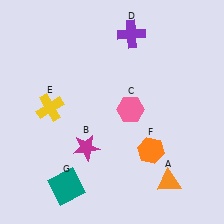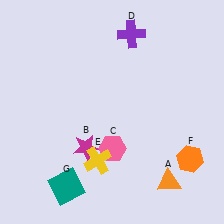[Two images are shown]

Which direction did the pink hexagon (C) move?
The pink hexagon (C) moved down.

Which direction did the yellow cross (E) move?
The yellow cross (E) moved down.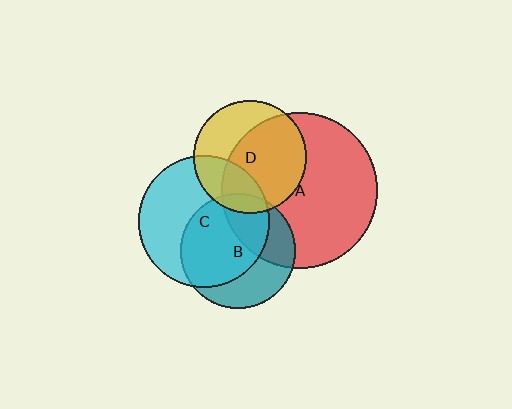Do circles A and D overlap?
Yes.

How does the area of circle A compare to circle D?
Approximately 1.9 times.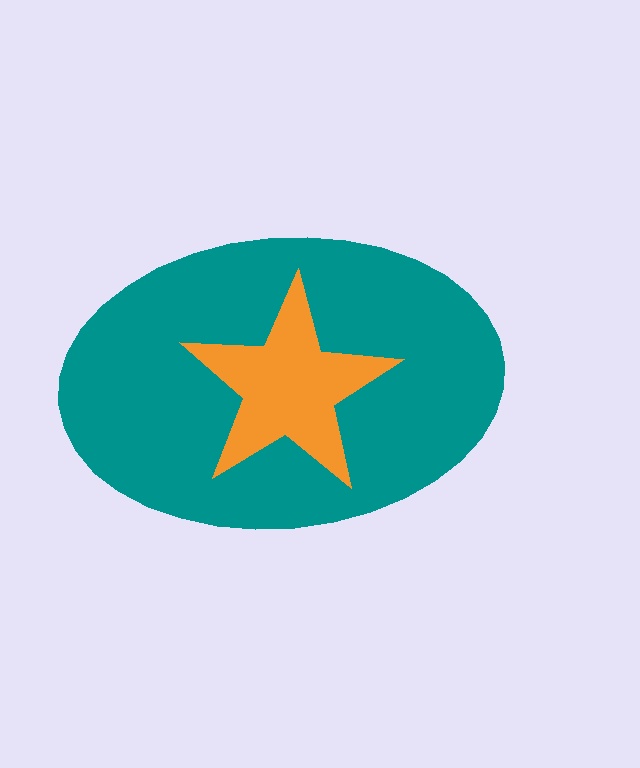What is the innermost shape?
The orange star.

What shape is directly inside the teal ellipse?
The orange star.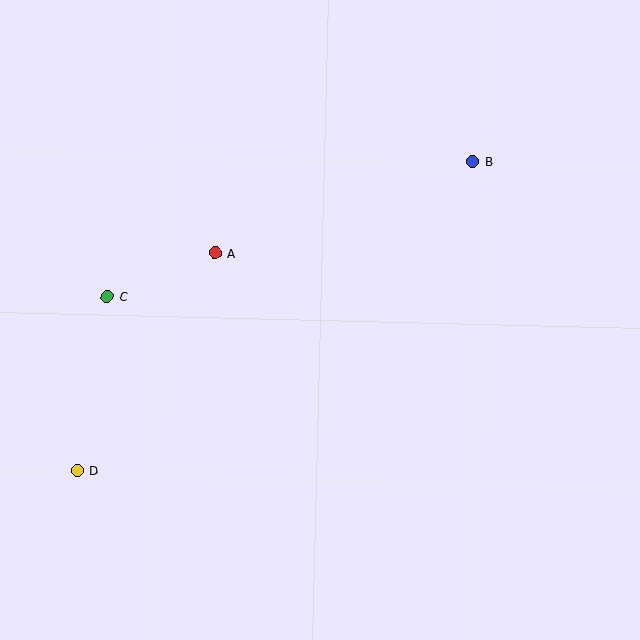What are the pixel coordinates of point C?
Point C is at (107, 297).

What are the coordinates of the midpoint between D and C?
The midpoint between D and C is at (92, 384).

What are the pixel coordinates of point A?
Point A is at (215, 253).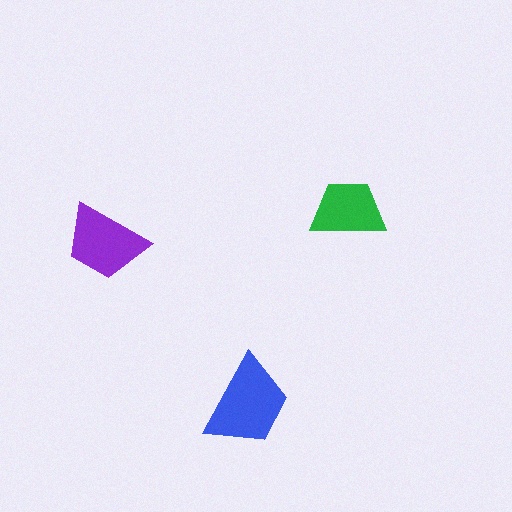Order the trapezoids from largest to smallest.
the blue one, the purple one, the green one.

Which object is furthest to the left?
The purple trapezoid is leftmost.